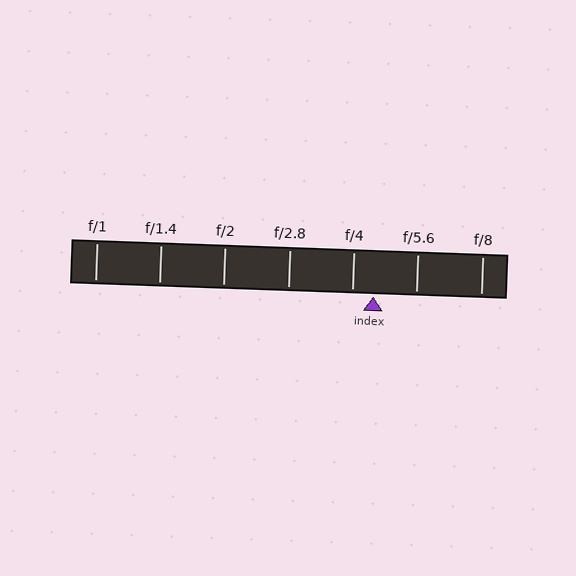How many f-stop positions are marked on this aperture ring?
There are 7 f-stop positions marked.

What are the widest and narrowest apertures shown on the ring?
The widest aperture shown is f/1 and the narrowest is f/8.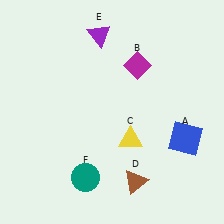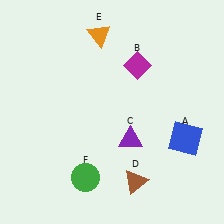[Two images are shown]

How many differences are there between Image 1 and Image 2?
There are 3 differences between the two images.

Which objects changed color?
C changed from yellow to purple. E changed from purple to orange. F changed from teal to green.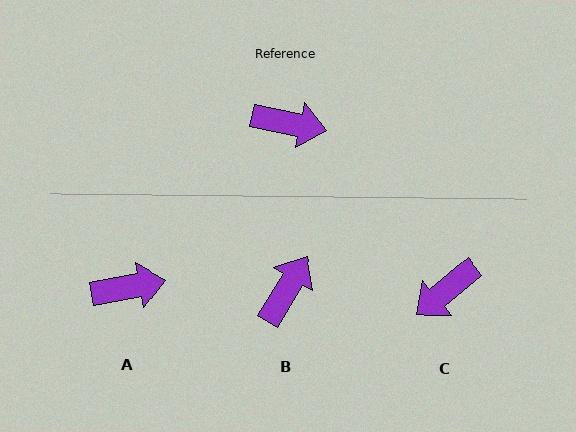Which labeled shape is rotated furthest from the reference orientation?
C, about 129 degrees away.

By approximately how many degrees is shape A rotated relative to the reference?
Approximately 22 degrees counter-clockwise.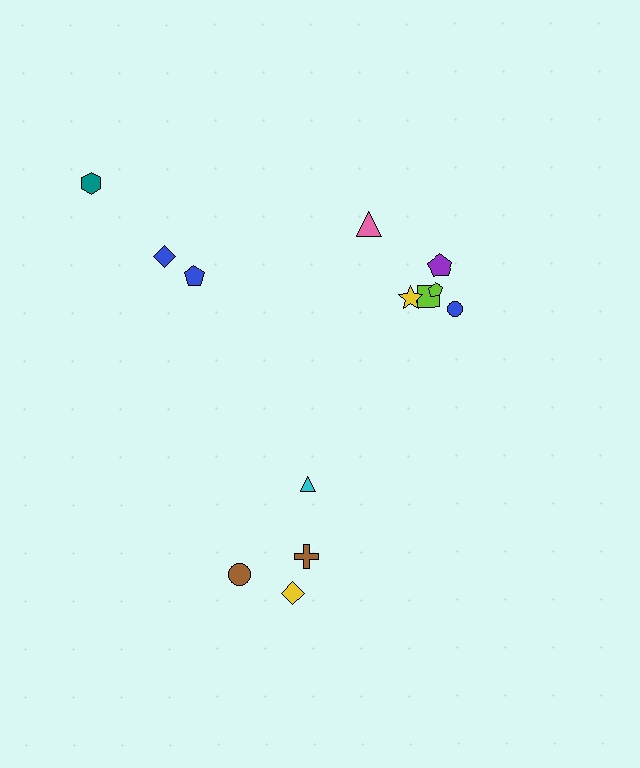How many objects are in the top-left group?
There are 3 objects.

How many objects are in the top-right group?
There are 6 objects.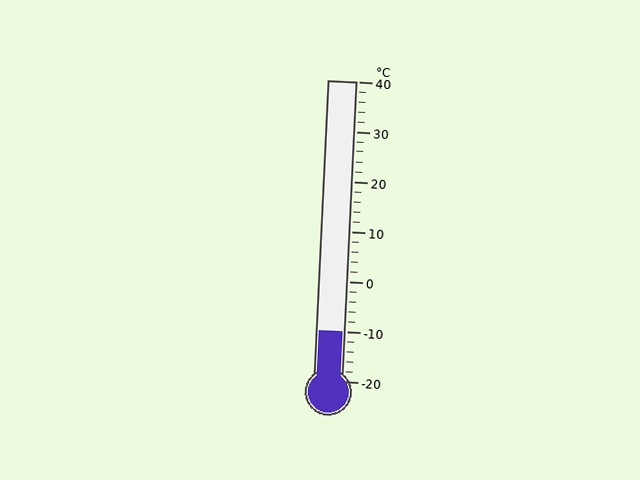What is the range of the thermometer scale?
The thermometer scale ranges from -20°C to 40°C.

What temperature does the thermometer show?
The thermometer shows approximately -10°C.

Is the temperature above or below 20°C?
The temperature is below 20°C.